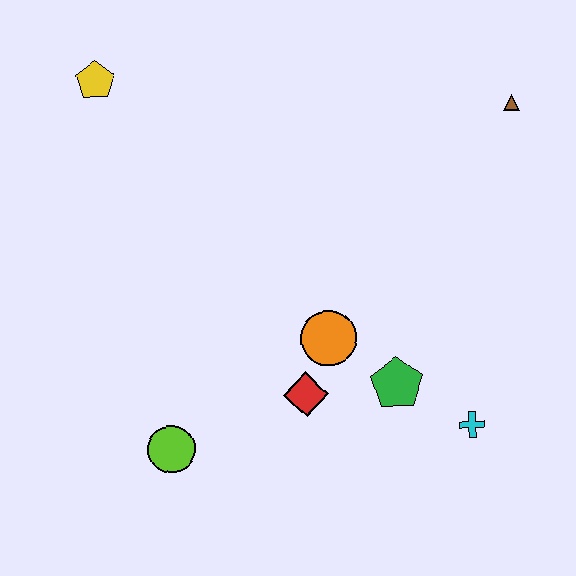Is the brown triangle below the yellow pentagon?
Yes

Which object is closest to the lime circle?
The red diamond is closest to the lime circle.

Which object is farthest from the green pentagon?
The yellow pentagon is farthest from the green pentagon.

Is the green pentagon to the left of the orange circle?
No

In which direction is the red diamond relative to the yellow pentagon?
The red diamond is below the yellow pentagon.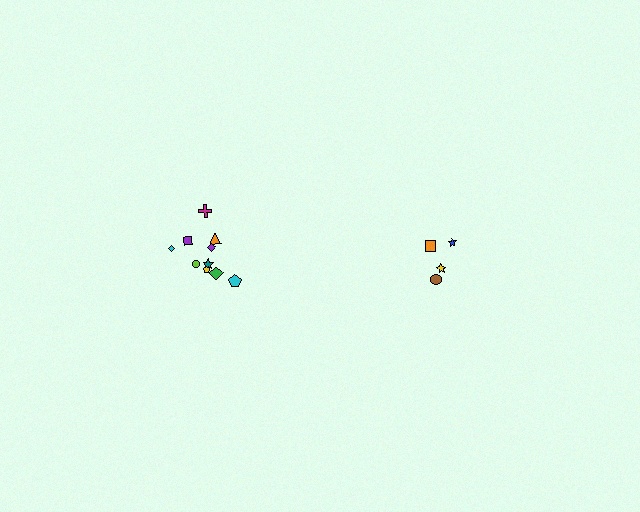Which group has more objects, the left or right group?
The left group.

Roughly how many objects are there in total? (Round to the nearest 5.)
Roughly 15 objects in total.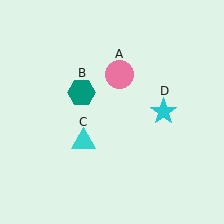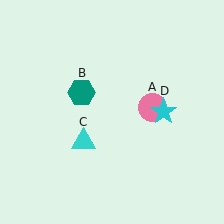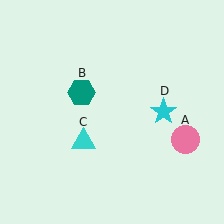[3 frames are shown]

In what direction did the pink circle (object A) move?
The pink circle (object A) moved down and to the right.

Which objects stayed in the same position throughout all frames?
Teal hexagon (object B) and cyan triangle (object C) and cyan star (object D) remained stationary.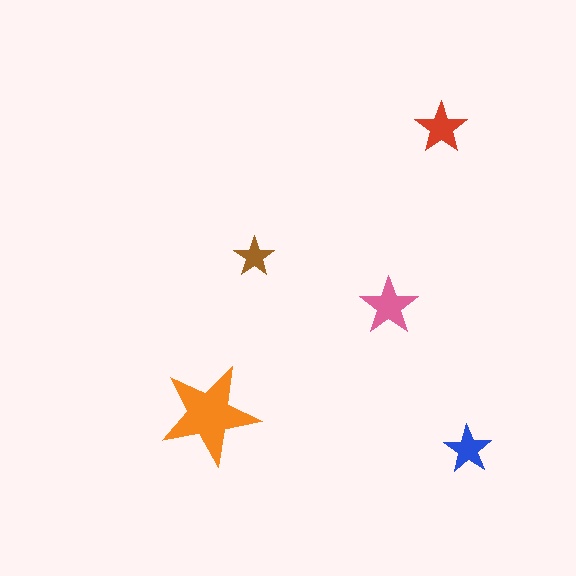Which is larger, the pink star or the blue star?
The pink one.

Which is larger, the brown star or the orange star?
The orange one.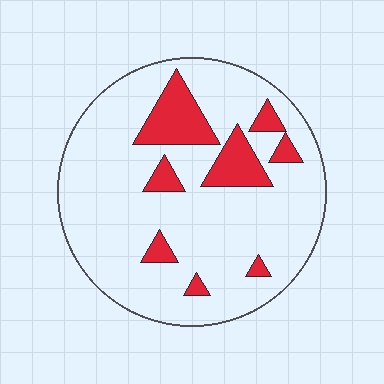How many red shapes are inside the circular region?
8.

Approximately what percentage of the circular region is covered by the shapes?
Approximately 15%.